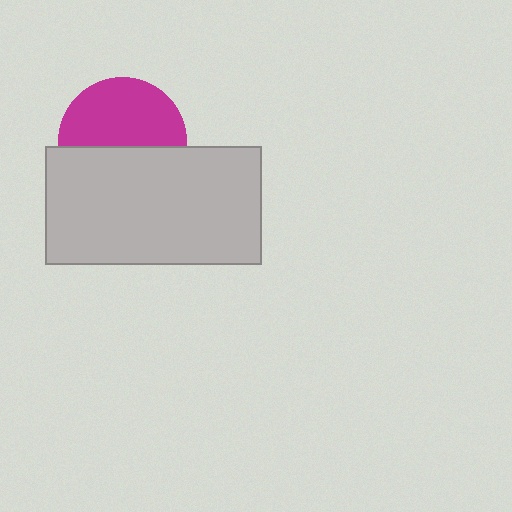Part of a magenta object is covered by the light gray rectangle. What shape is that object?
It is a circle.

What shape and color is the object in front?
The object in front is a light gray rectangle.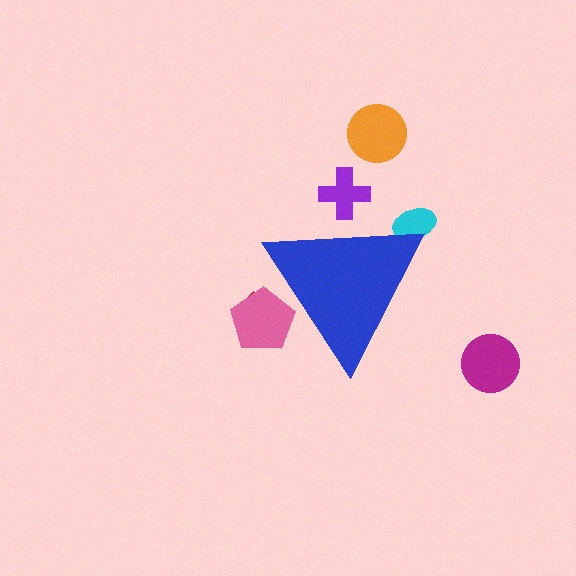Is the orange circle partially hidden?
No, the orange circle is fully visible.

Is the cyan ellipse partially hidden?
Yes, the cyan ellipse is partially hidden behind the blue triangle.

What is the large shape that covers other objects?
A blue triangle.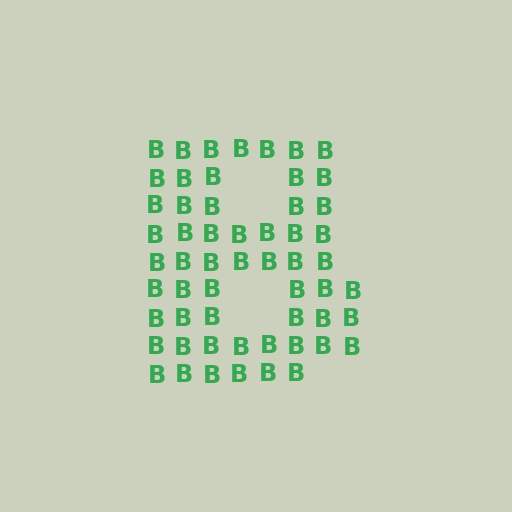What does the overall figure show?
The overall figure shows the letter B.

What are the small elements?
The small elements are letter B's.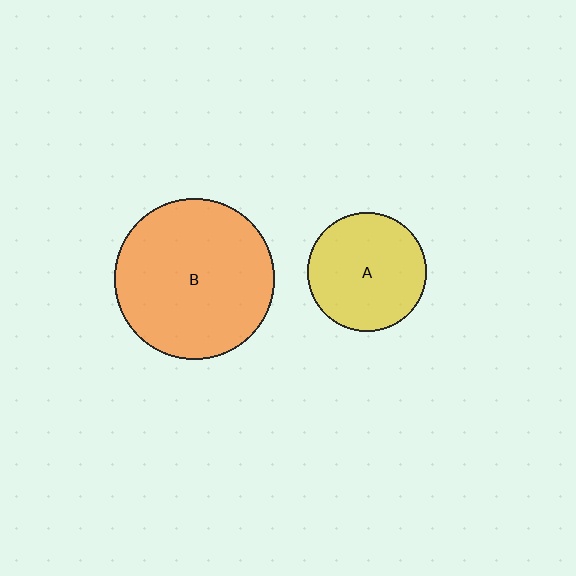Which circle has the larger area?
Circle B (orange).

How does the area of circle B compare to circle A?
Approximately 1.8 times.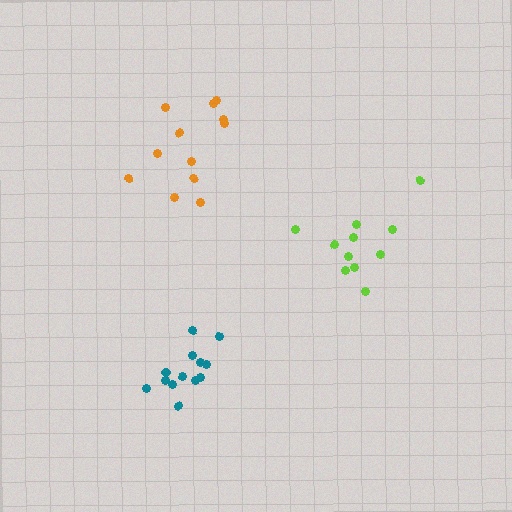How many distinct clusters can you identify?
There are 3 distinct clusters.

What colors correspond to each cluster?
The clusters are colored: teal, lime, orange.